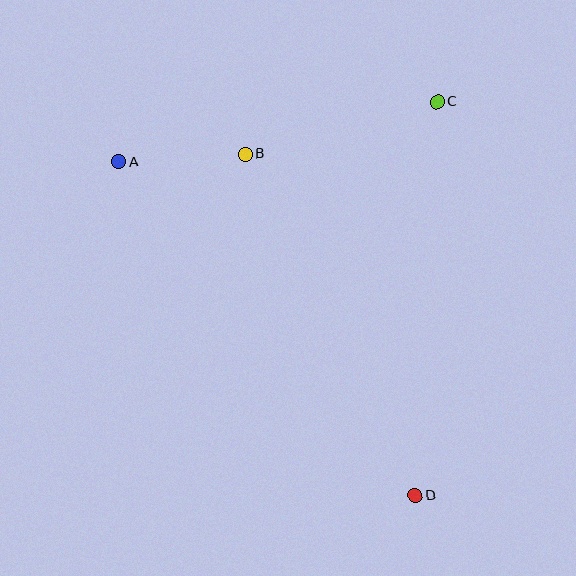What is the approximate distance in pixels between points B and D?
The distance between B and D is approximately 381 pixels.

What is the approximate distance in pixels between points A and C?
The distance between A and C is approximately 324 pixels.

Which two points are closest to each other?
Points A and B are closest to each other.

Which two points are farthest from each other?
Points A and D are farthest from each other.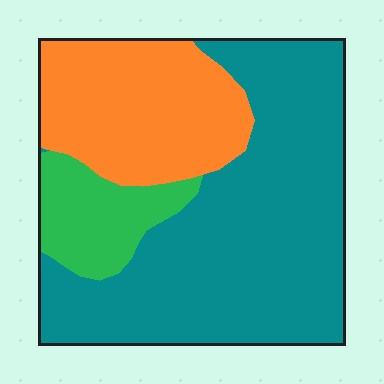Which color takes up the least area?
Green, at roughly 15%.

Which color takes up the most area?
Teal, at roughly 60%.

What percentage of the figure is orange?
Orange covers 28% of the figure.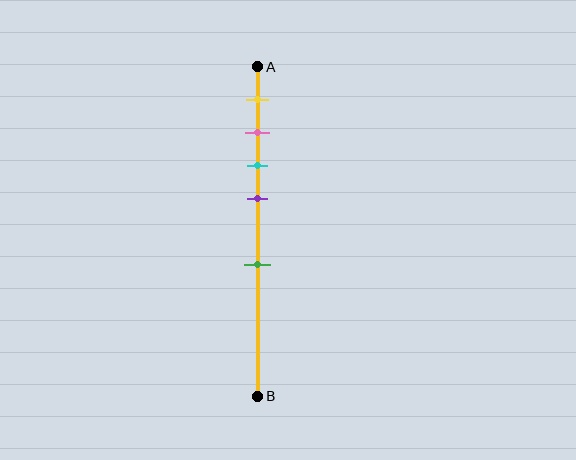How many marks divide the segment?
There are 5 marks dividing the segment.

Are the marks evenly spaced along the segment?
No, the marks are not evenly spaced.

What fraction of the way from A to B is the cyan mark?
The cyan mark is approximately 30% (0.3) of the way from A to B.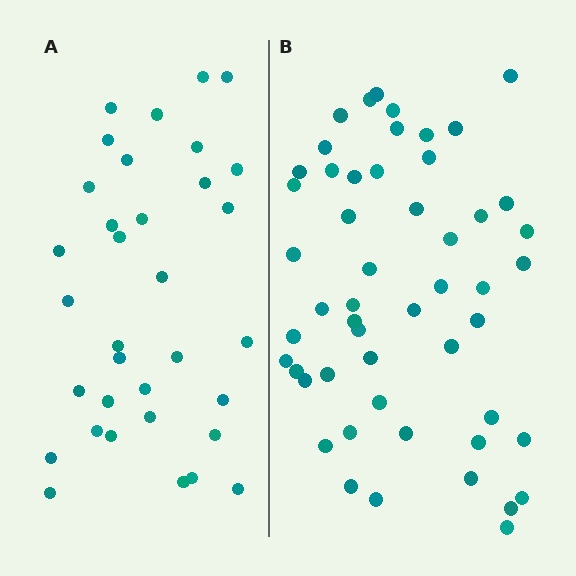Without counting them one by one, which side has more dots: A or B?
Region B (the right region) has more dots.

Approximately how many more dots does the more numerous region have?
Region B has approximately 20 more dots than region A.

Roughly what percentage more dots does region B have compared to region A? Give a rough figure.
About 55% more.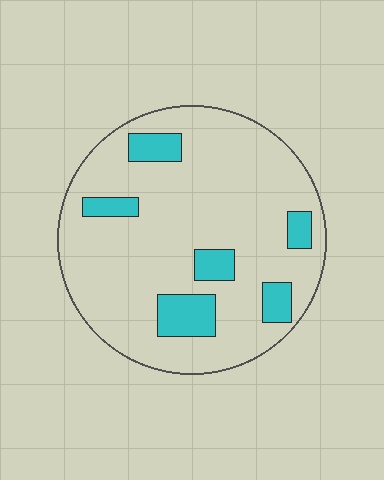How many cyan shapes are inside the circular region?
6.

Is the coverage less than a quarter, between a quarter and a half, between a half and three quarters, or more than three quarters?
Less than a quarter.